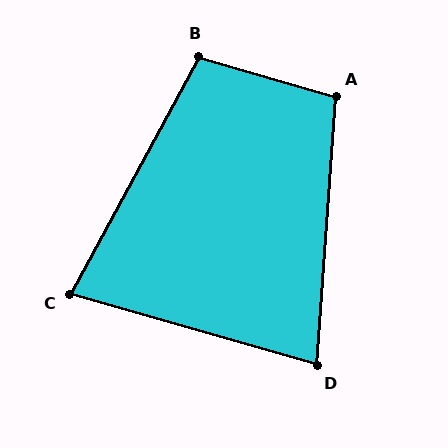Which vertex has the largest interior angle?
A, at approximately 102 degrees.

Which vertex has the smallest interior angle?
C, at approximately 78 degrees.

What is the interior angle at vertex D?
Approximately 78 degrees (acute).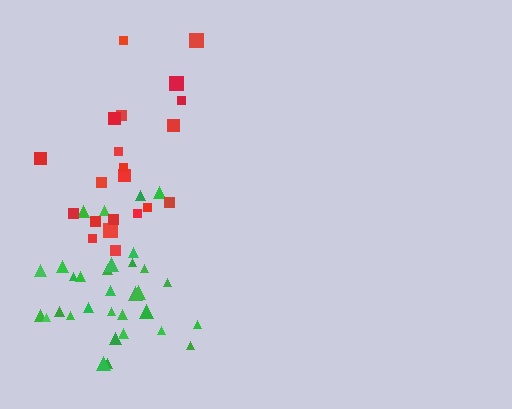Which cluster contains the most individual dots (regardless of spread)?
Green (32).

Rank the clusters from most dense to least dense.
green, red.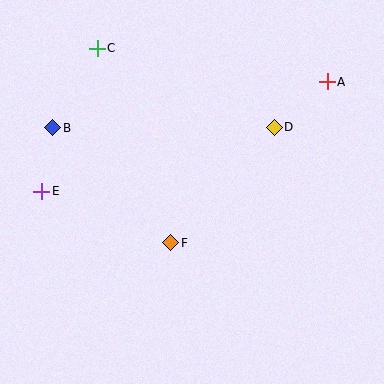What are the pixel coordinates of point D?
Point D is at (274, 127).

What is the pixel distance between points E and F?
The distance between E and F is 139 pixels.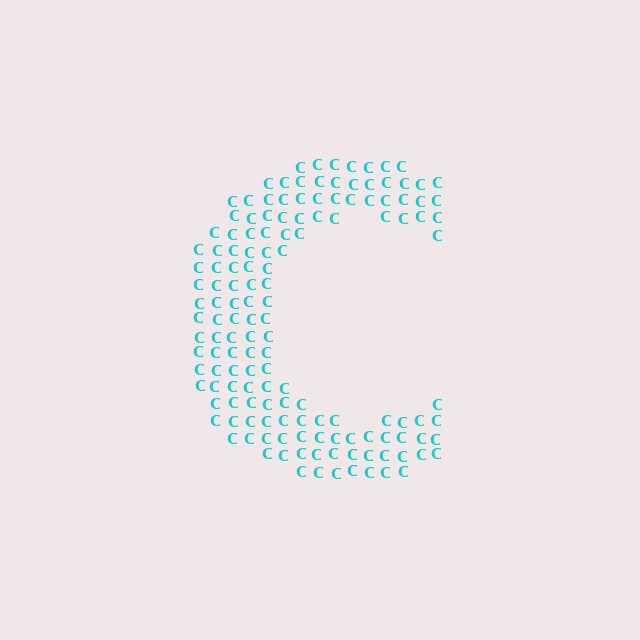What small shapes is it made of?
It is made of small letter C's.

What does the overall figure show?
The overall figure shows the letter C.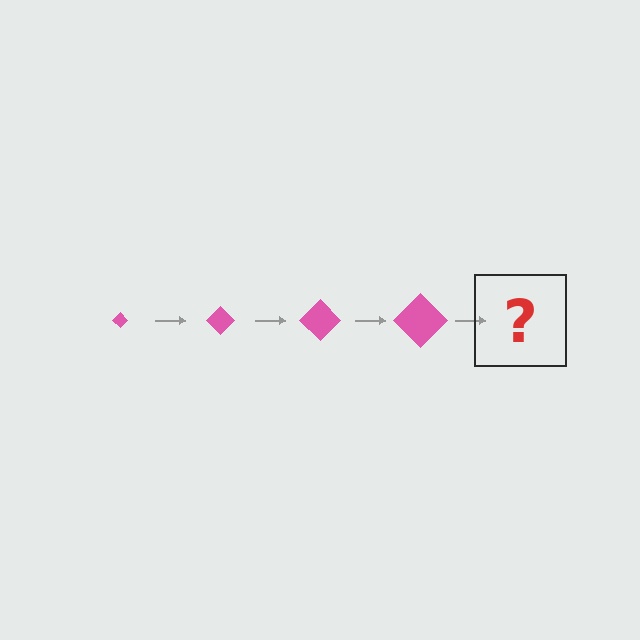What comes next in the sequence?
The next element should be a pink diamond, larger than the previous one.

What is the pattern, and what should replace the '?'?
The pattern is that the diamond gets progressively larger each step. The '?' should be a pink diamond, larger than the previous one.